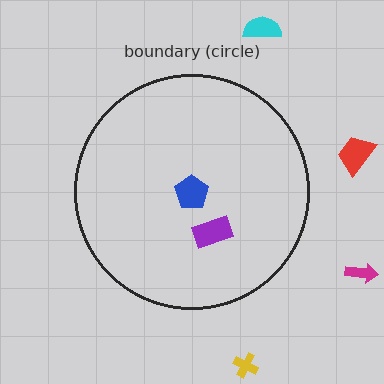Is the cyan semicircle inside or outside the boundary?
Outside.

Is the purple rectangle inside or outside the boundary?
Inside.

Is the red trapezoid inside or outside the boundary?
Outside.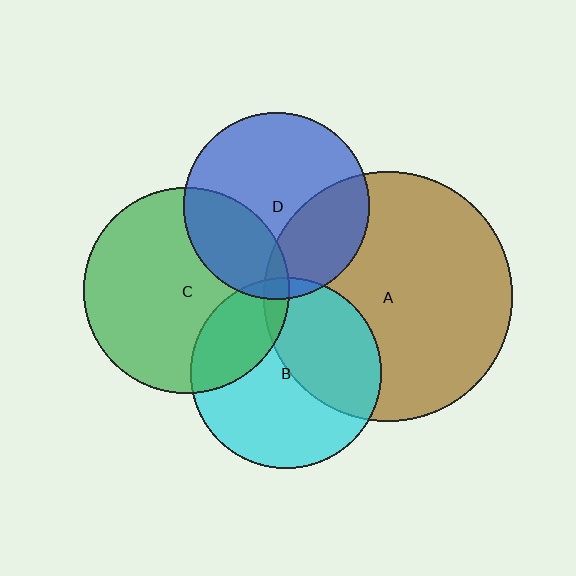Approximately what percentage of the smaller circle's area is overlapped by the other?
Approximately 5%.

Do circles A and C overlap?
Yes.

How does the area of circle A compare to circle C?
Approximately 1.5 times.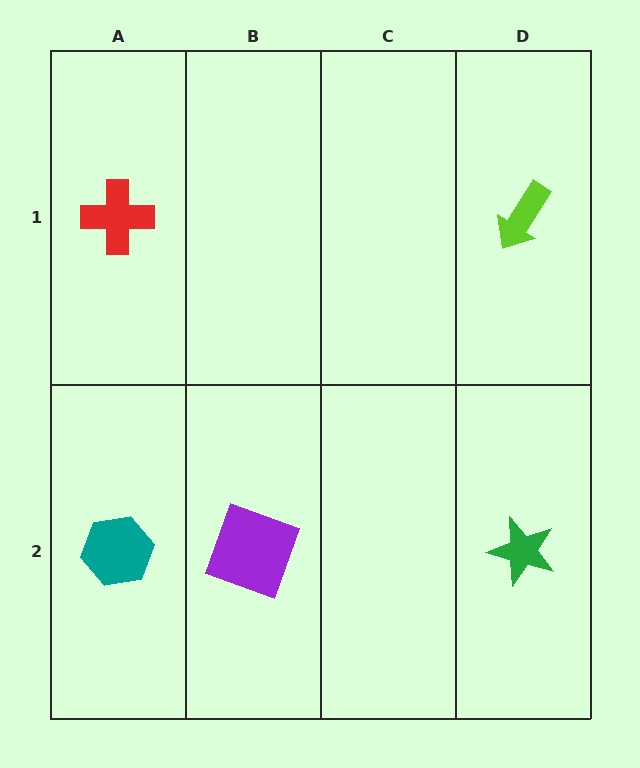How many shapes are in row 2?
3 shapes.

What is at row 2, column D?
A green star.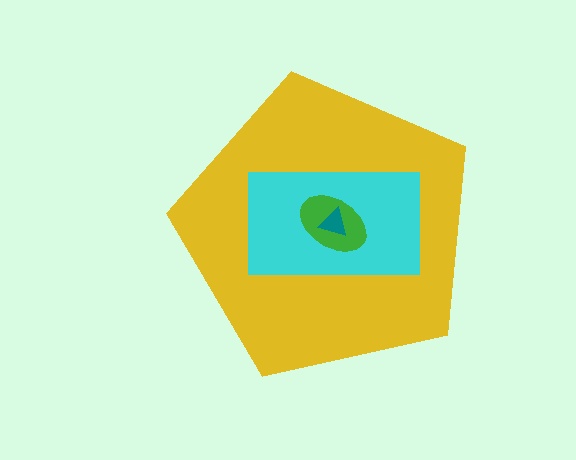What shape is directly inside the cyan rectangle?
The green ellipse.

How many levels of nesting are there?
4.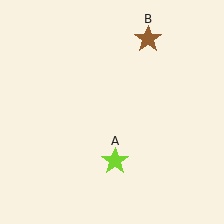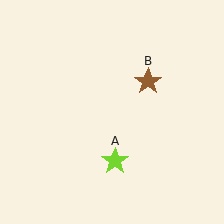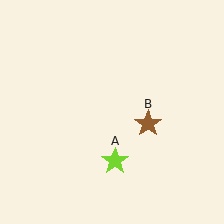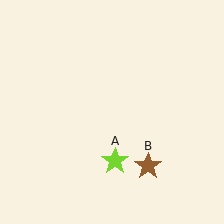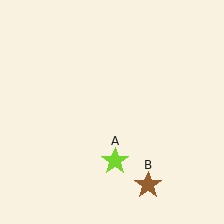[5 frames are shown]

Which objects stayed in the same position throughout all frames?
Lime star (object A) remained stationary.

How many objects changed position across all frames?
1 object changed position: brown star (object B).